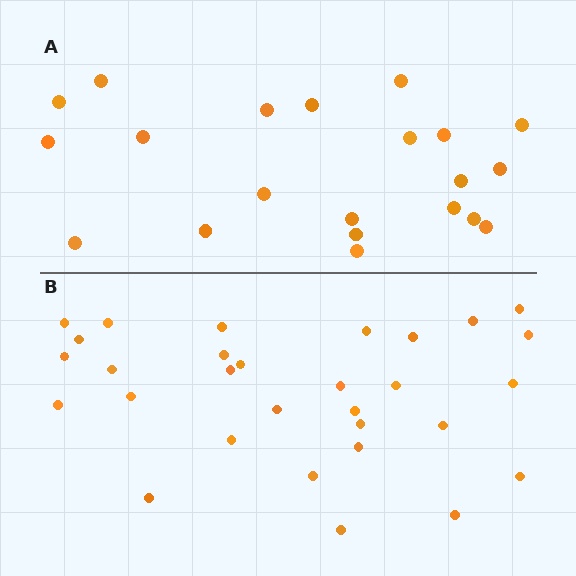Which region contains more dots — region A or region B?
Region B (the bottom region) has more dots.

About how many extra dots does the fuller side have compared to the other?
Region B has roughly 8 or so more dots than region A.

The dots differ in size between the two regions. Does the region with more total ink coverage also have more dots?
No. Region A has more total ink coverage because its dots are larger, but region B actually contains more individual dots. Total area can be misleading — the number of items is what matters here.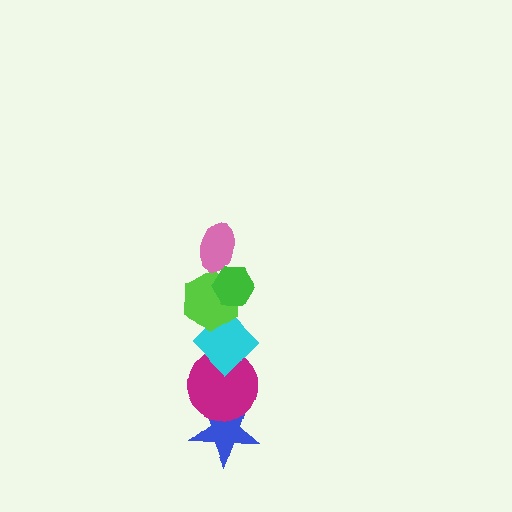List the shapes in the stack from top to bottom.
From top to bottom: the pink ellipse, the green hexagon, the lime hexagon, the cyan diamond, the magenta circle, the blue star.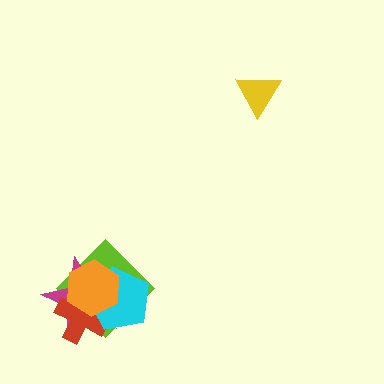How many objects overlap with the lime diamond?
4 objects overlap with the lime diamond.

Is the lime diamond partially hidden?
Yes, it is partially covered by another shape.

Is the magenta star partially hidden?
Yes, it is partially covered by another shape.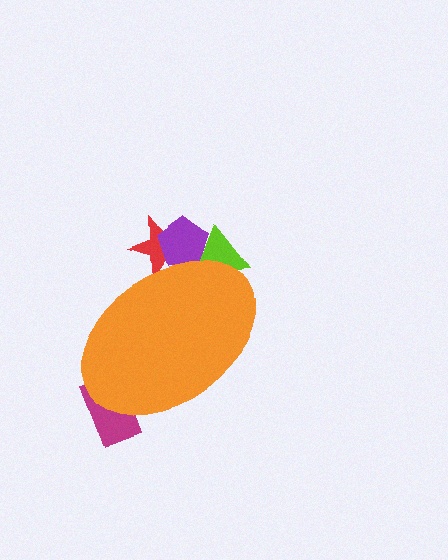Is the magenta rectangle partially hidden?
Yes, the magenta rectangle is partially hidden behind the orange ellipse.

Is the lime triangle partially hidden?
Yes, the lime triangle is partially hidden behind the orange ellipse.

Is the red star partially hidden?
Yes, the red star is partially hidden behind the orange ellipse.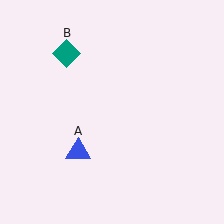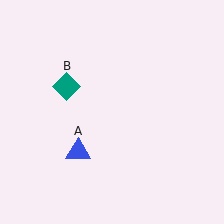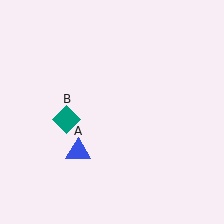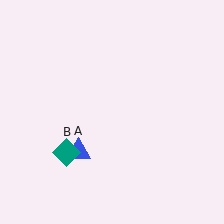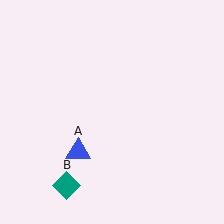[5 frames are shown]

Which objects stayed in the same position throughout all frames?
Blue triangle (object A) remained stationary.